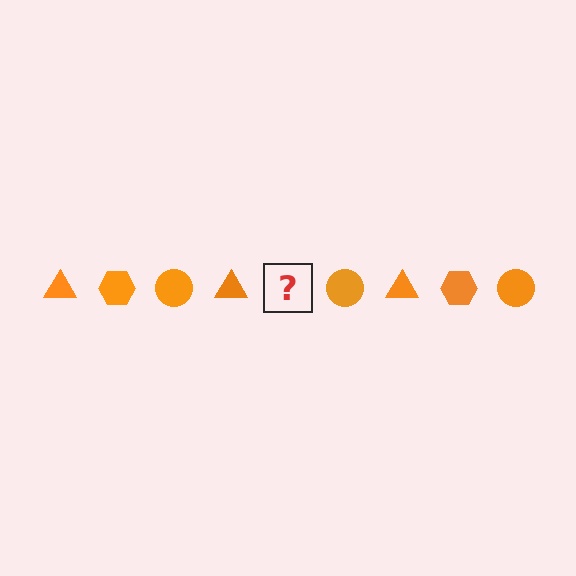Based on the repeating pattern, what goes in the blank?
The blank should be an orange hexagon.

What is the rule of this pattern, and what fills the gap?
The rule is that the pattern cycles through triangle, hexagon, circle shapes in orange. The gap should be filled with an orange hexagon.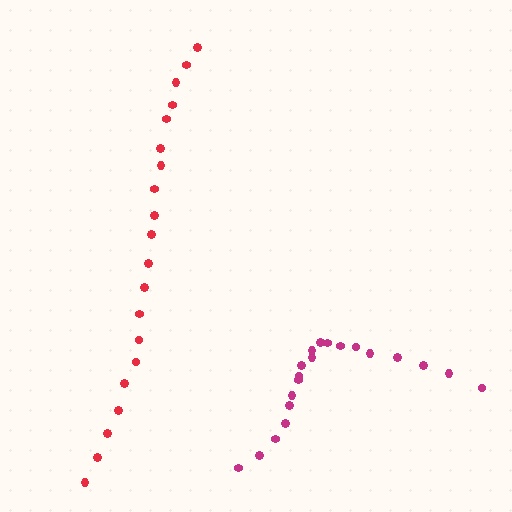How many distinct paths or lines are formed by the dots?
There are 2 distinct paths.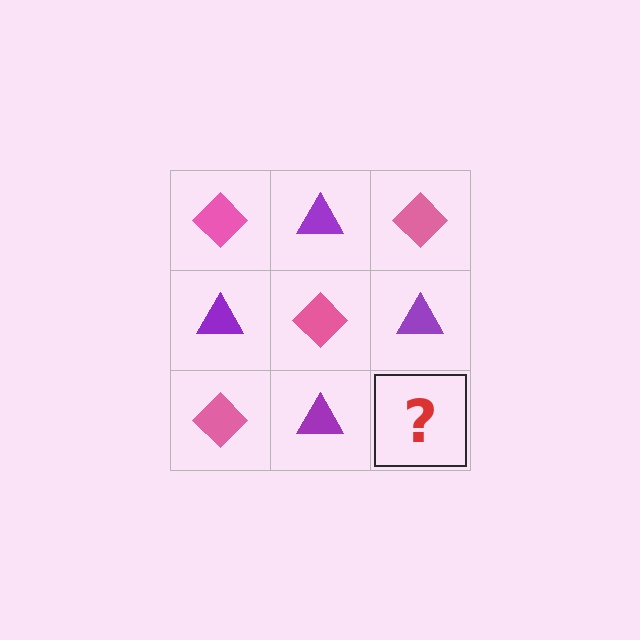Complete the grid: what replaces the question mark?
The question mark should be replaced with a pink diamond.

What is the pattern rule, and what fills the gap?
The rule is that it alternates pink diamond and purple triangle in a checkerboard pattern. The gap should be filled with a pink diamond.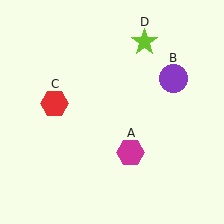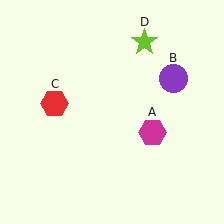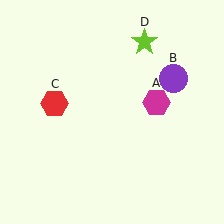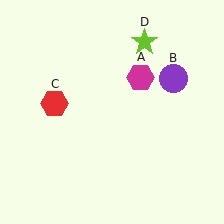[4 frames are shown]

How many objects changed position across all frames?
1 object changed position: magenta hexagon (object A).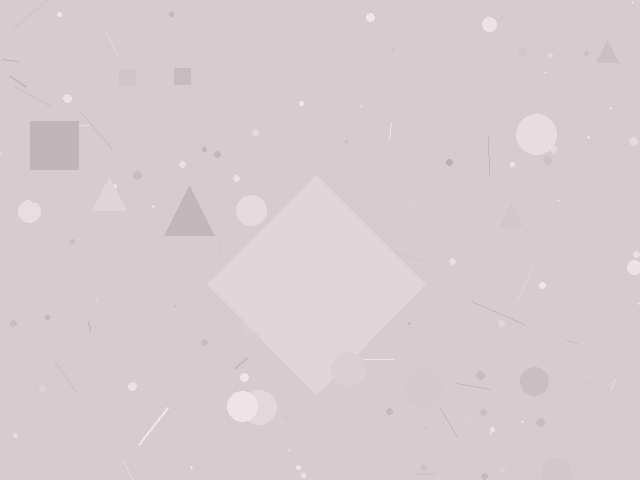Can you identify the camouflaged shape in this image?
The camouflaged shape is a diamond.